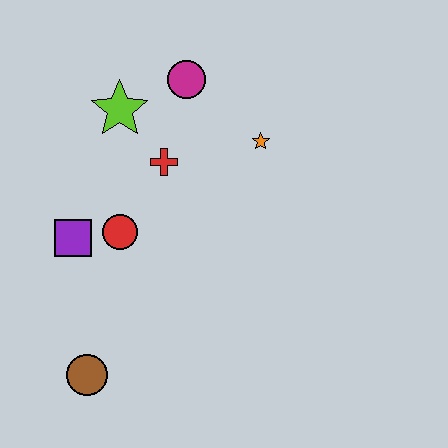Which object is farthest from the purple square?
The orange star is farthest from the purple square.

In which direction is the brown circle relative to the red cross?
The brown circle is below the red cross.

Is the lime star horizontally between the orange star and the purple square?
Yes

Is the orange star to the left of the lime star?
No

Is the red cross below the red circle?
No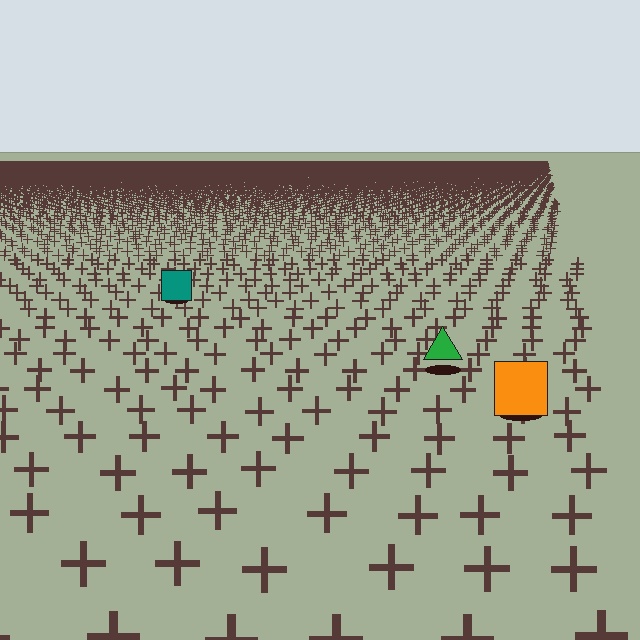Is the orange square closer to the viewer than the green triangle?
Yes. The orange square is closer — you can tell from the texture gradient: the ground texture is coarser near it.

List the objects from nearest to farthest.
From nearest to farthest: the orange square, the green triangle, the teal square.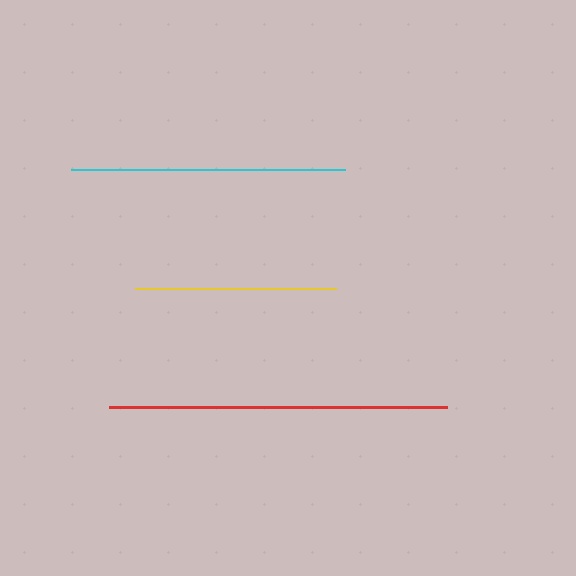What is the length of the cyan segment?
The cyan segment is approximately 273 pixels long.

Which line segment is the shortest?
The yellow line is the shortest at approximately 201 pixels.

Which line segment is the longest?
The red line is the longest at approximately 338 pixels.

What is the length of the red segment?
The red segment is approximately 338 pixels long.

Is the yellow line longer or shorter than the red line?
The red line is longer than the yellow line.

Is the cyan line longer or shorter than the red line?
The red line is longer than the cyan line.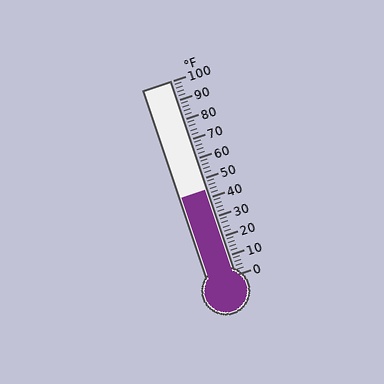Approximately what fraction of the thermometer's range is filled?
The thermometer is filled to approximately 45% of its range.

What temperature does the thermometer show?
The thermometer shows approximately 44°F.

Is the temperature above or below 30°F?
The temperature is above 30°F.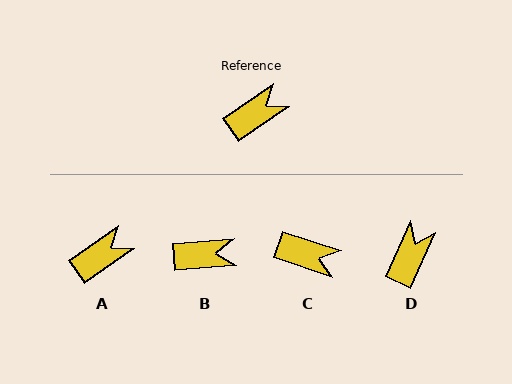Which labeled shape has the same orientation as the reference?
A.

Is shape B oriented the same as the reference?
No, it is off by about 30 degrees.